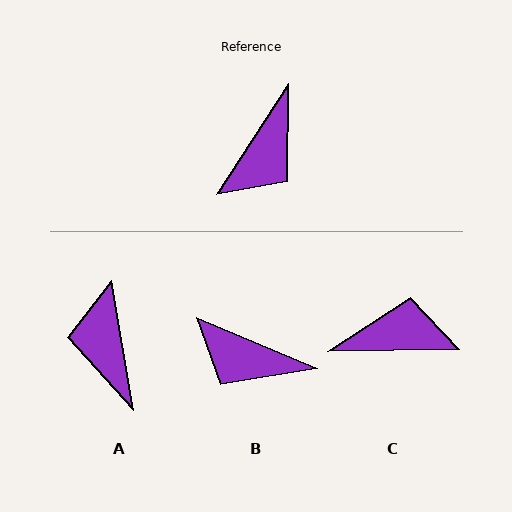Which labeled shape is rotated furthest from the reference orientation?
A, about 137 degrees away.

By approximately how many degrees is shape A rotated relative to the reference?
Approximately 137 degrees clockwise.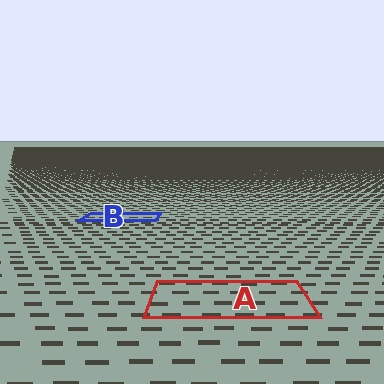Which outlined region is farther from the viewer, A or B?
Region B is farther from the viewer — the texture elements inside it appear smaller and more densely packed.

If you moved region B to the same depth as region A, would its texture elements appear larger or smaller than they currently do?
They would appear larger. At a closer depth, the same texture elements are projected at a bigger on-screen size.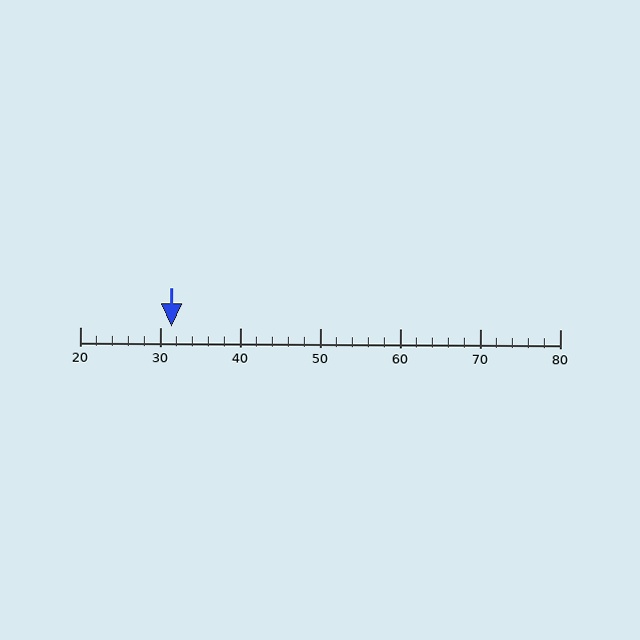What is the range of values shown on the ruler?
The ruler shows values from 20 to 80.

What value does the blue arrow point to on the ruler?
The blue arrow points to approximately 31.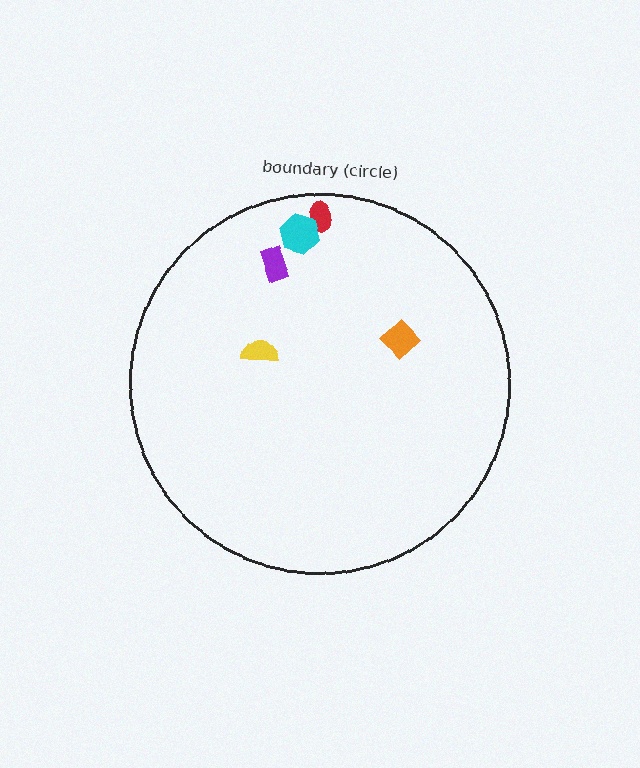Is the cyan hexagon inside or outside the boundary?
Inside.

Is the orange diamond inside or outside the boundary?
Inside.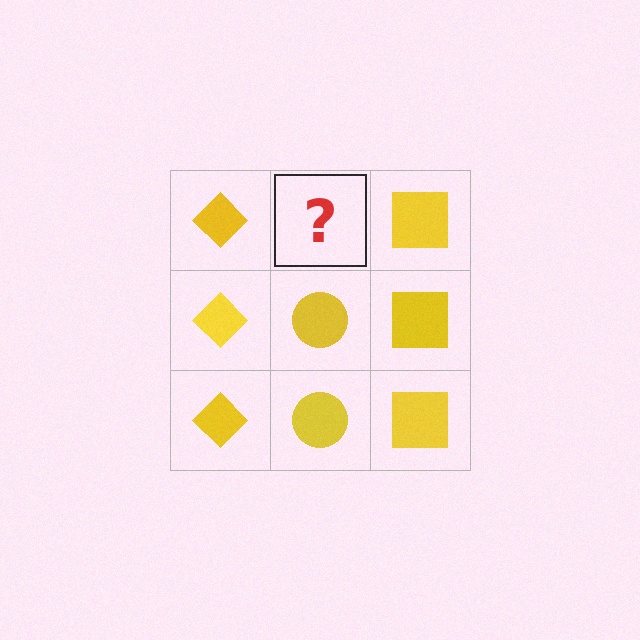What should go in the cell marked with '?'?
The missing cell should contain a yellow circle.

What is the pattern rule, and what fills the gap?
The rule is that each column has a consistent shape. The gap should be filled with a yellow circle.